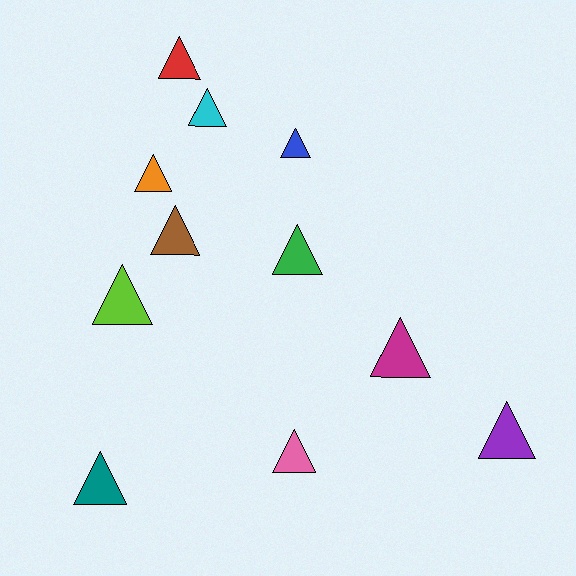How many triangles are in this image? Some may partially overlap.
There are 11 triangles.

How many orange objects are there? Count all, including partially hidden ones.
There is 1 orange object.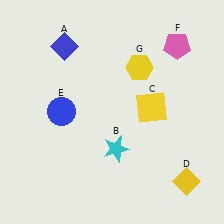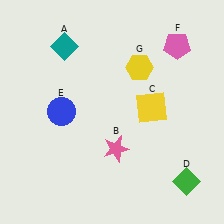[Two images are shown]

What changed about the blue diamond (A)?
In Image 1, A is blue. In Image 2, it changed to teal.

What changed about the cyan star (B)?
In Image 1, B is cyan. In Image 2, it changed to pink.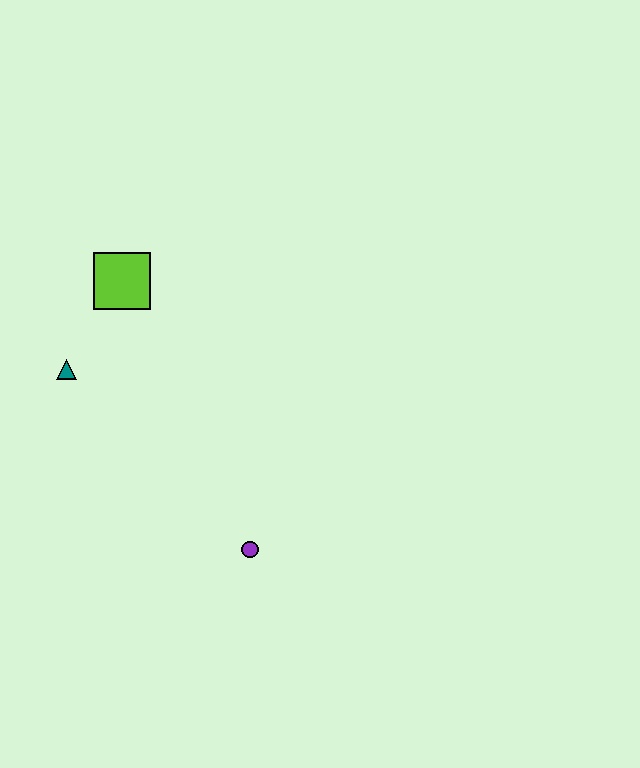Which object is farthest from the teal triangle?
The purple circle is farthest from the teal triangle.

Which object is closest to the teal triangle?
The lime square is closest to the teal triangle.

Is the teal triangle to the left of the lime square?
Yes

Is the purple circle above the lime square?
No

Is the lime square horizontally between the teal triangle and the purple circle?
Yes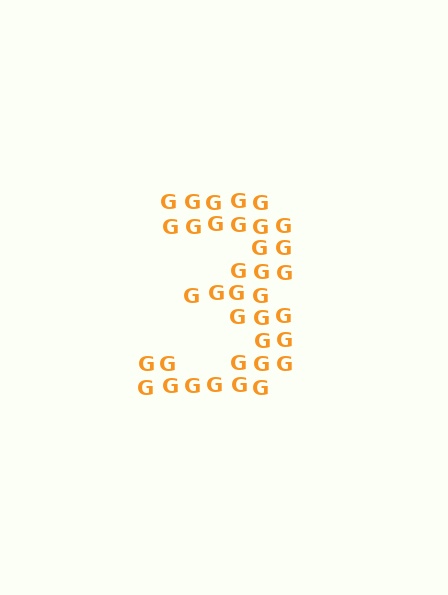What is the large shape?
The large shape is the digit 3.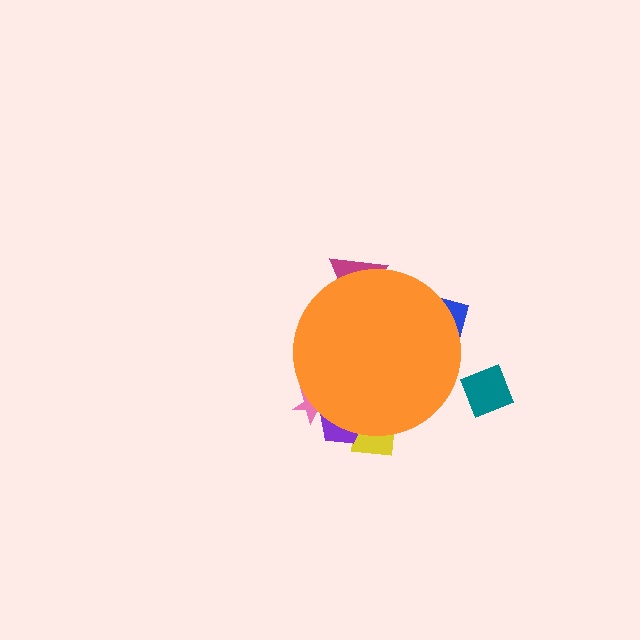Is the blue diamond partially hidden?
Yes, the blue diamond is partially hidden behind the orange circle.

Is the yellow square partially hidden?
Yes, the yellow square is partially hidden behind the orange circle.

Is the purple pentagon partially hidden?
Yes, the purple pentagon is partially hidden behind the orange circle.